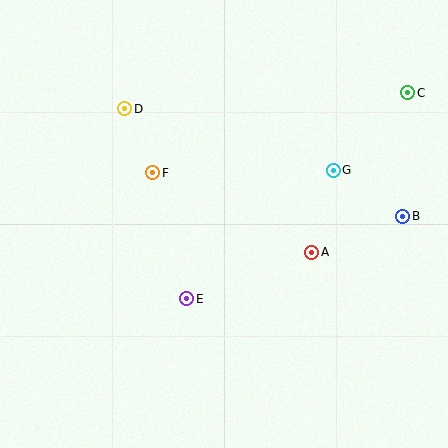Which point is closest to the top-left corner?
Point D is closest to the top-left corner.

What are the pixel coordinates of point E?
Point E is at (187, 299).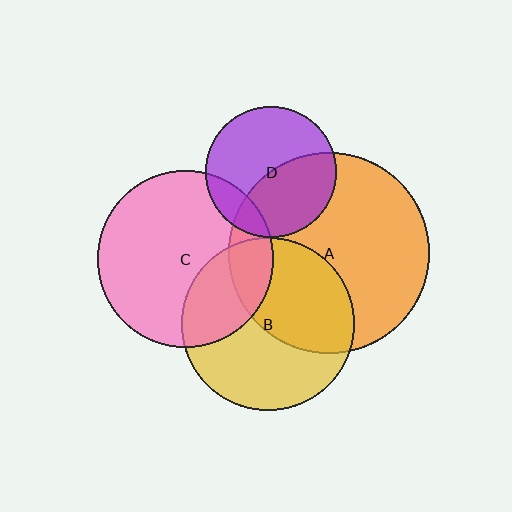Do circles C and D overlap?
Yes.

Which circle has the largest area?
Circle A (orange).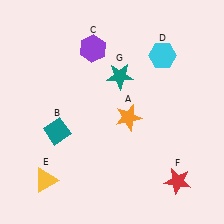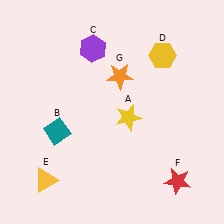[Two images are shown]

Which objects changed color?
A changed from orange to yellow. D changed from cyan to yellow. G changed from teal to orange.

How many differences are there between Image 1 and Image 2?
There are 3 differences between the two images.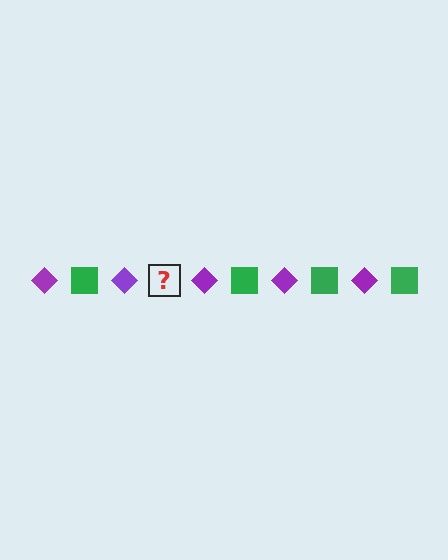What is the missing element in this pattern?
The missing element is a green square.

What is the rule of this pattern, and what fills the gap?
The rule is that the pattern alternates between purple diamond and green square. The gap should be filled with a green square.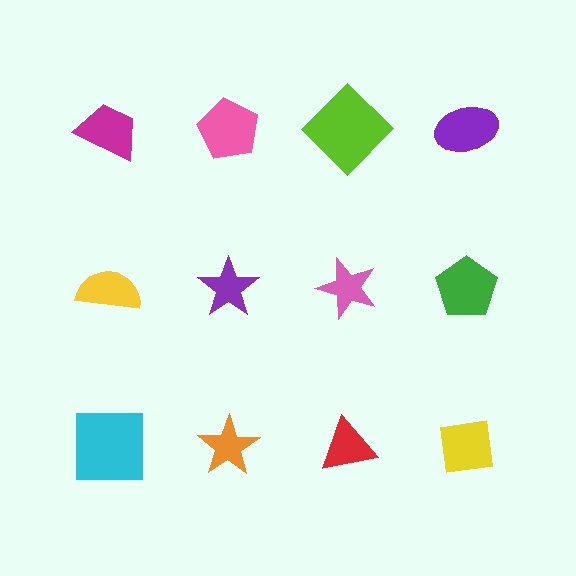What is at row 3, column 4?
A yellow square.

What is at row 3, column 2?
An orange star.